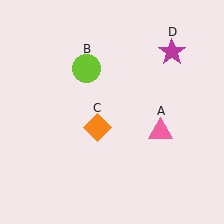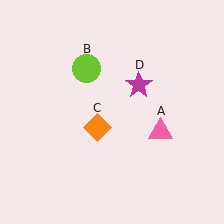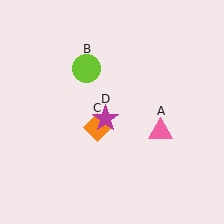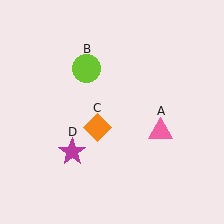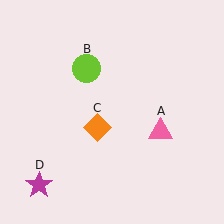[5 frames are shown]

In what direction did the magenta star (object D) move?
The magenta star (object D) moved down and to the left.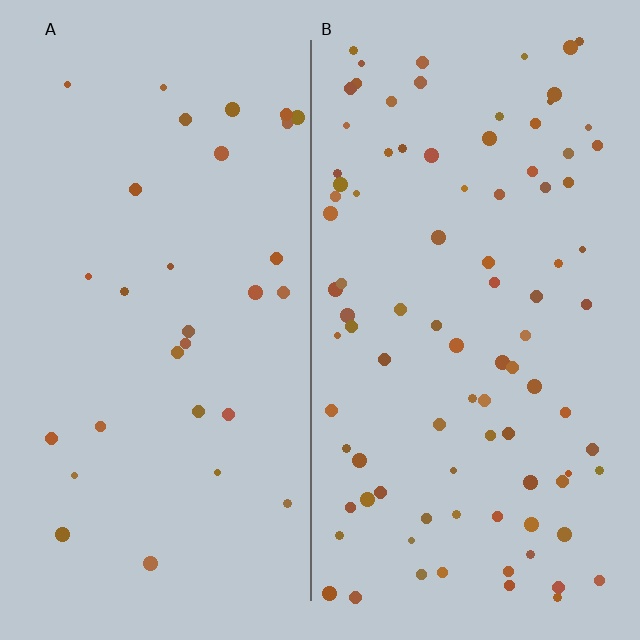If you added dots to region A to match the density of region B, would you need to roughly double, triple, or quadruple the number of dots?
Approximately triple.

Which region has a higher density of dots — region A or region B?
B (the right).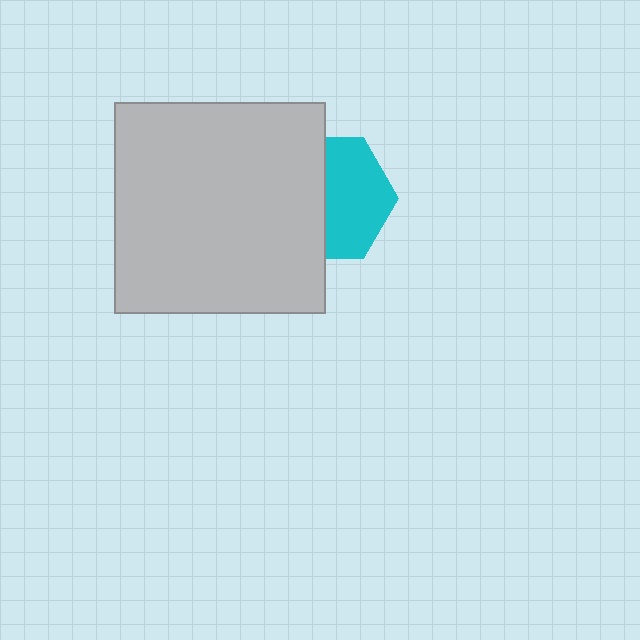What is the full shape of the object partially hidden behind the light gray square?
The partially hidden object is a cyan hexagon.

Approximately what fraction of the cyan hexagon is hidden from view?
Roughly 47% of the cyan hexagon is hidden behind the light gray square.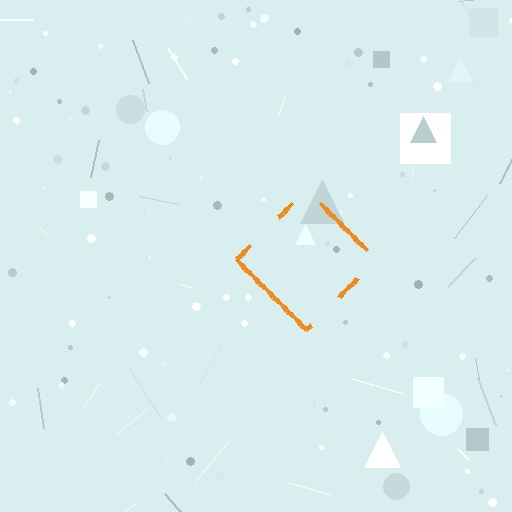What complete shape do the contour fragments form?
The contour fragments form a diamond.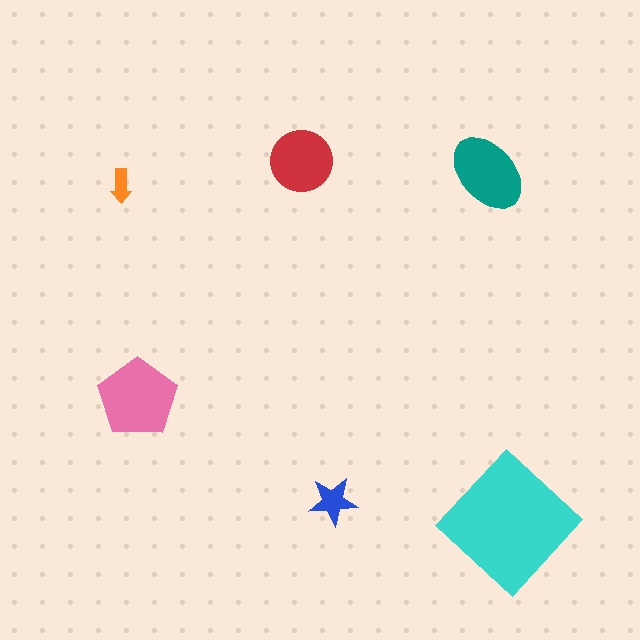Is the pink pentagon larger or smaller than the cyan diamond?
Smaller.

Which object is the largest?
The cyan diamond.